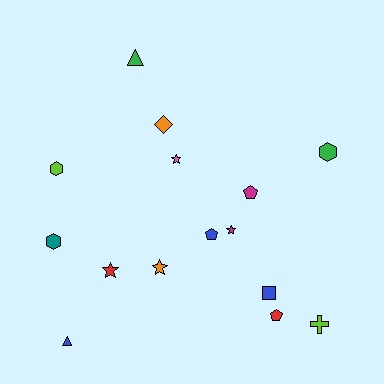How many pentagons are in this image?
There are 3 pentagons.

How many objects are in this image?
There are 15 objects.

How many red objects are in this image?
There are 2 red objects.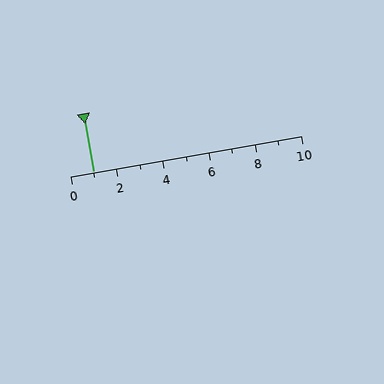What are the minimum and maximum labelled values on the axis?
The axis runs from 0 to 10.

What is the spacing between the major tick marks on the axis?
The major ticks are spaced 2 apart.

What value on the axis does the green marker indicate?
The marker indicates approximately 1.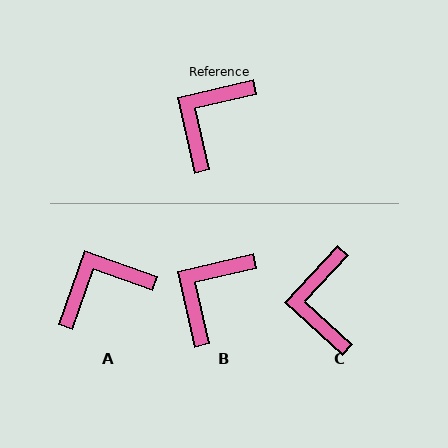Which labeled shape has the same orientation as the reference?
B.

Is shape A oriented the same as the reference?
No, it is off by about 32 degrees.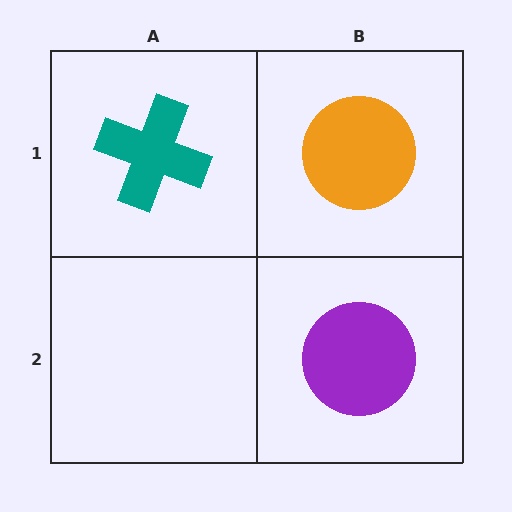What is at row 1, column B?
An orange circle.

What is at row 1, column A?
A teal cross.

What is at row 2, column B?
A purple circle.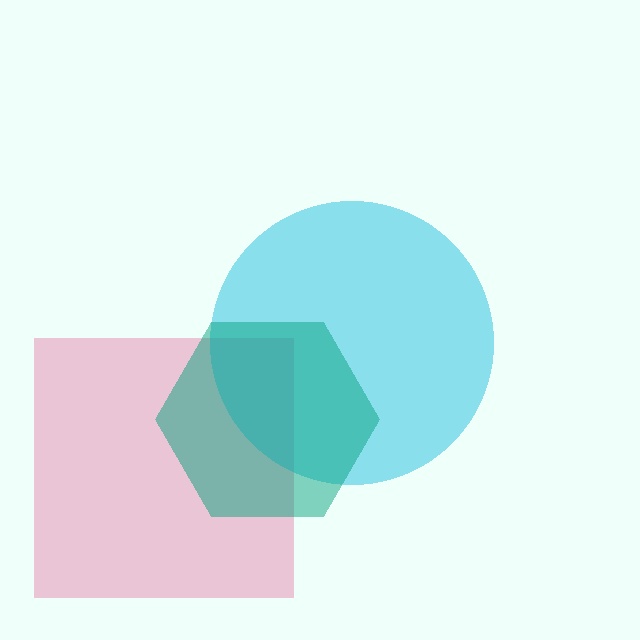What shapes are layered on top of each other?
The layered shapes are: a pink square, a cyan circle, a teal hexagon.